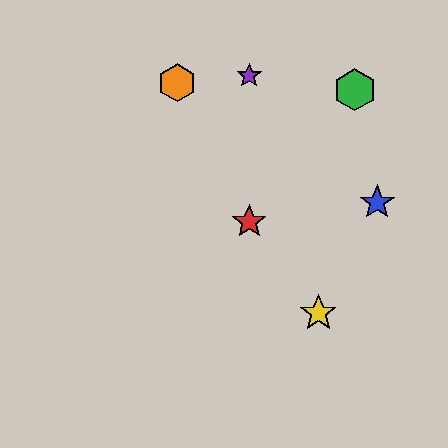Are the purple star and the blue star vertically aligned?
No, the purple star is at x≈249 and the blue star is at x≈377.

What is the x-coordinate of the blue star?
The blue star is at x≈377.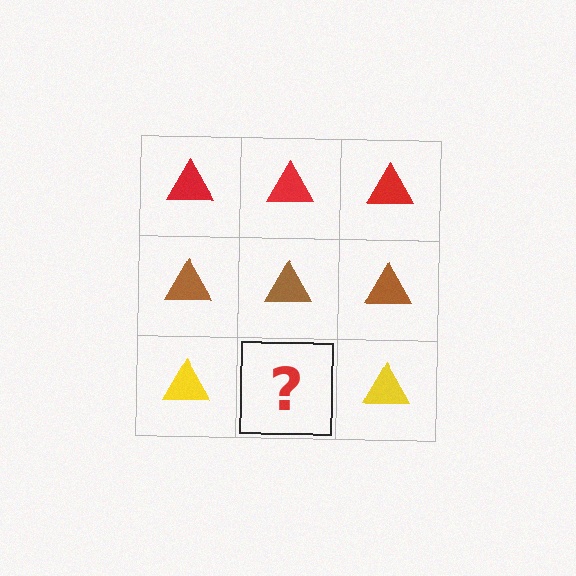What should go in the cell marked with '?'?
The missing cell should contain a yellow triangle.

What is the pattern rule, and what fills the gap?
The rule is that each row has a consistent color. The gap should be filled with a yellow triangle.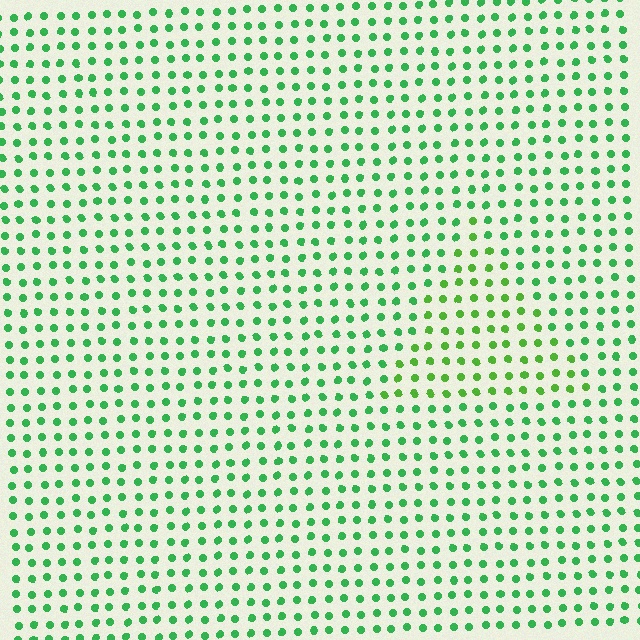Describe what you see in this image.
The image is filled with small green elements in a uniform arrangement. A triangle-shaped region is visible where the elements are tinted to a slightly different hue, forming a subtle color boundary.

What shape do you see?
I see a triangle.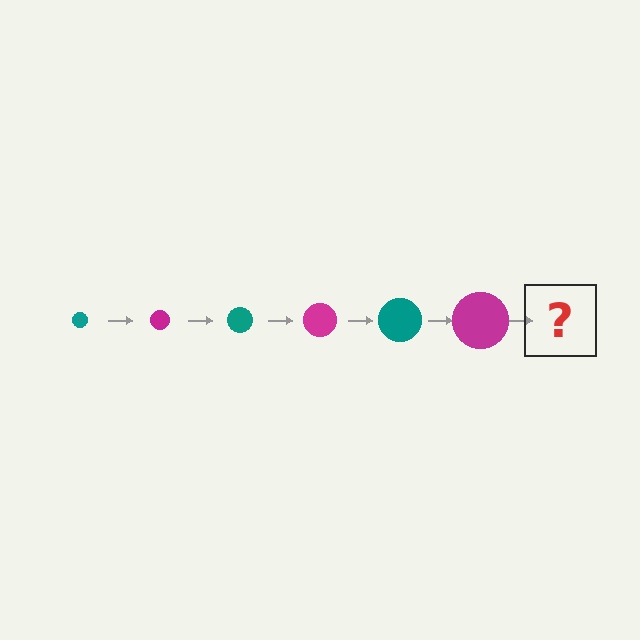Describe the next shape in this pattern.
It should be a teal circle, larger than the previous one.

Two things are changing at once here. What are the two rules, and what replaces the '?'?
The two rules are that the circle grows larger each step and the color cycles through teal and magenta. The '?' should be a teal circle, larger than the previous one.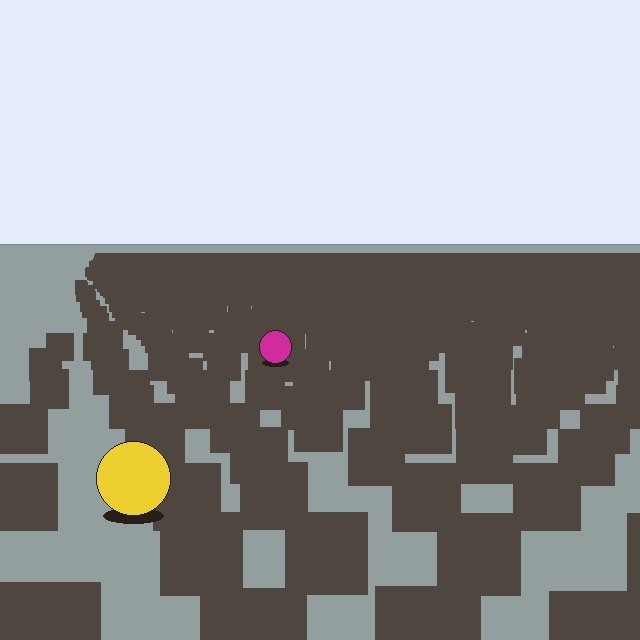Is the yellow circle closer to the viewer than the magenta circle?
Yes. The yellow circle is closer — you can tell from the texture gradient: the ground texture is coarser near it.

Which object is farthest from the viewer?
The magenta circle is farthest from the viewer. It appears smaller and the ground texture around it is denser.